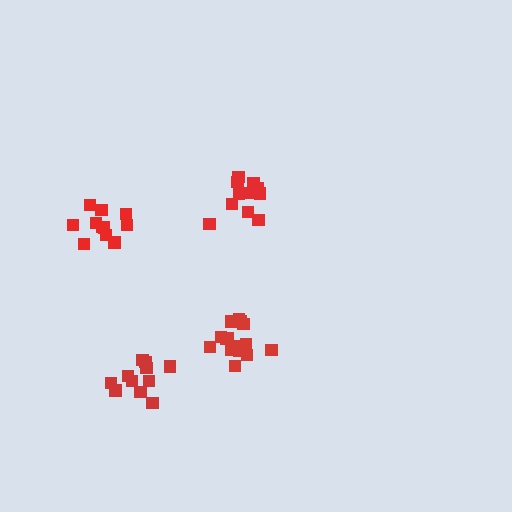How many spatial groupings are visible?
There are 4 spatial groupings.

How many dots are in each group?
Group 1: 11 dots, Group 2: 12 dots, Group 3: 15 dots, Group 4: 11 dots (49 total).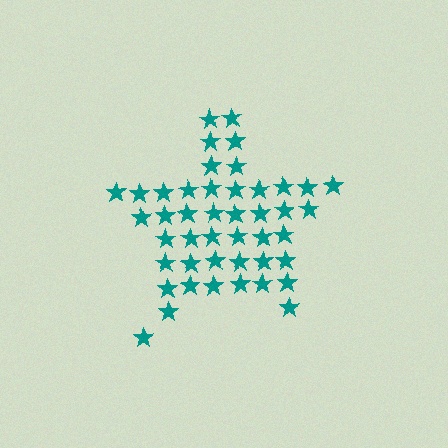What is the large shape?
The large shape is a star.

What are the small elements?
The small elements are stars.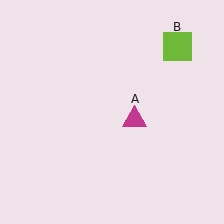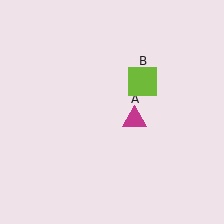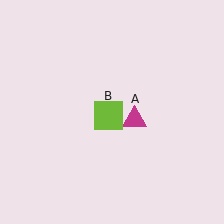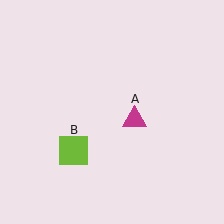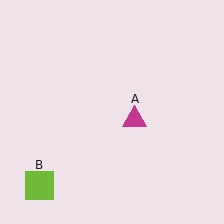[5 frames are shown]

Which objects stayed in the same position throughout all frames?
Magenta triangle (object A) remained stationary.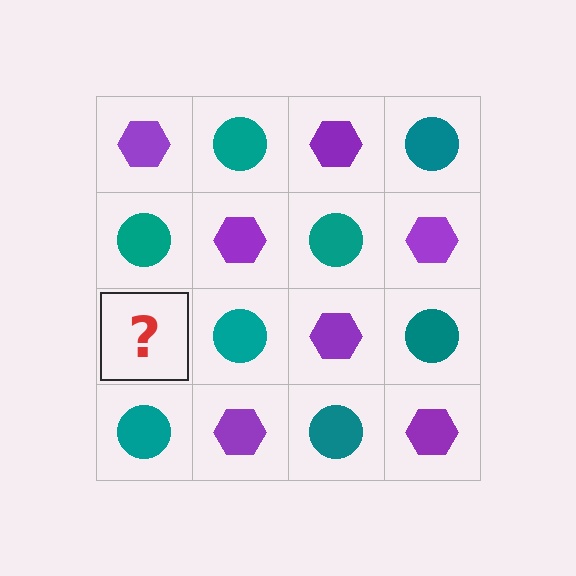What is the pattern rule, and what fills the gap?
The rule is that it alternates purple hexagon and teal circle in a checkerboard pattern. The gap should be filled with a purple hexagon.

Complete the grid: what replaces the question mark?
The question mark should be replaced with a purple hexagon.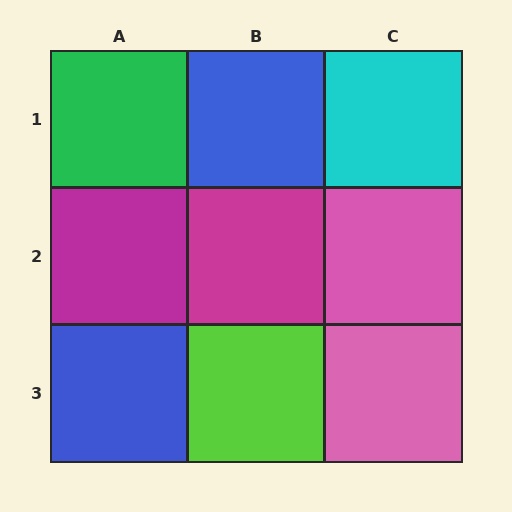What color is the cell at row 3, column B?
Lime.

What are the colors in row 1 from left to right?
Green, blue, cyan.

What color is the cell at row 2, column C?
Pink.